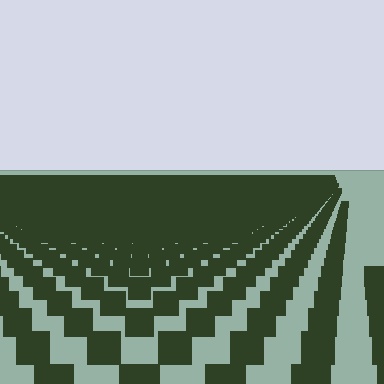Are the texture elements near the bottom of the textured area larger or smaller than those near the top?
Larger. Near the bottom, elements are closer to the viewer and appear at a bigger on-screen size.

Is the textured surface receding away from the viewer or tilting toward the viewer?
The surface is receding away from the viewer. Texture elements get smaller and denser toward the top.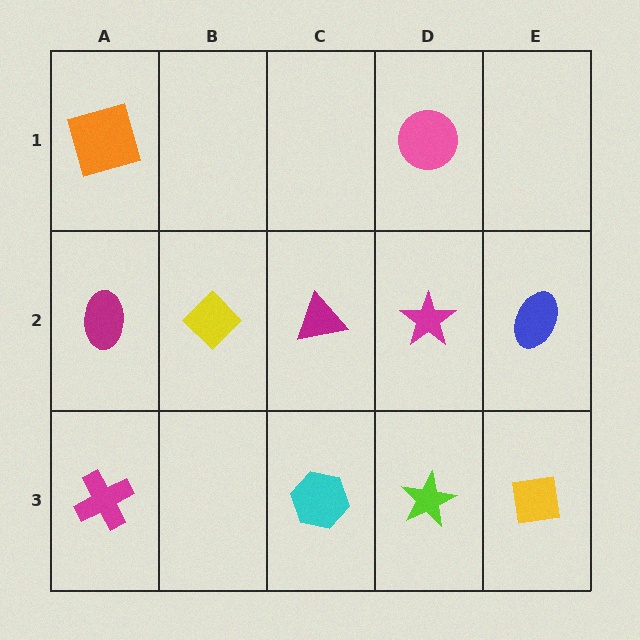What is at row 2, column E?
A blue ellipse.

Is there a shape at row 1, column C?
No, that cell is empty.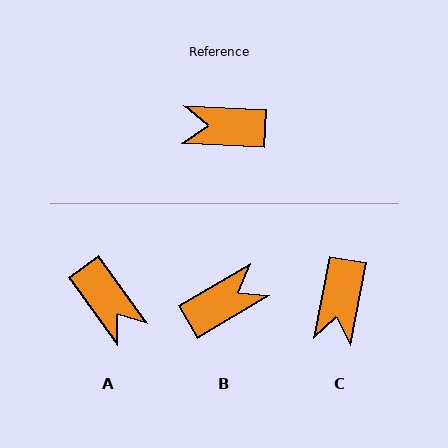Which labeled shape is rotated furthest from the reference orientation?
B, about 146 degrees away.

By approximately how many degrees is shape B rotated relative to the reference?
Approximately 146 degrees clockwise.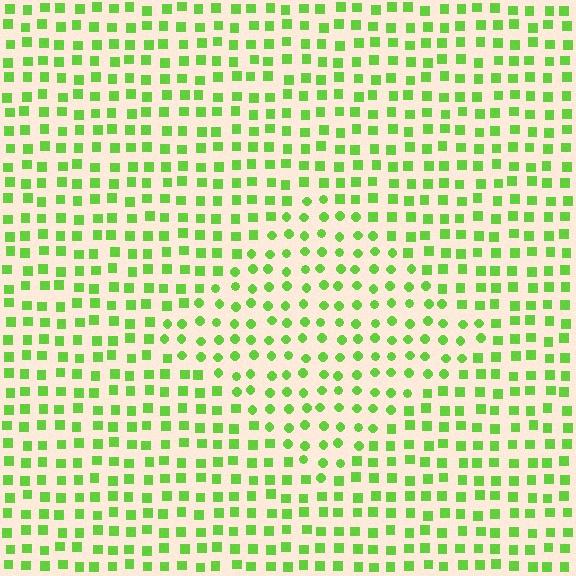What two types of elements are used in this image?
The image uses circles inside the diamond region and squares outside it.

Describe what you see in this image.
The image is filled with small lime elements arranged in a uniform grid. A diamond-shaped region contains circles, while the surrounding area contains squares. The boundary is defined purely by the change in element shape.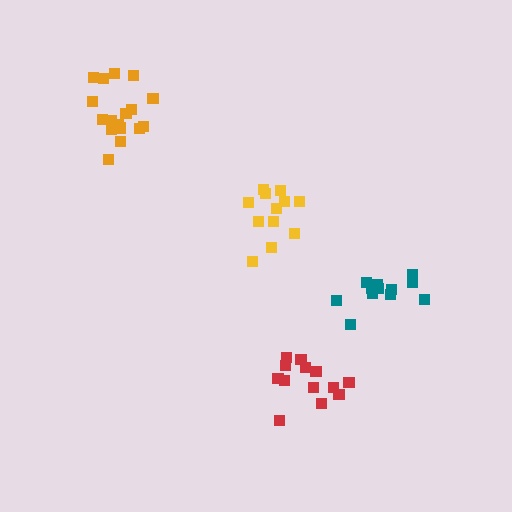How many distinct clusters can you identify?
There are 4 distinct clusters.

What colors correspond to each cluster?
The clusters are colored: teal, red, orange, yellow.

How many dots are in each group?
Group 1: 12 dots, Group 2: 13 dots, Group 3: 17 dots, Group 4: 12 dots (54 total).